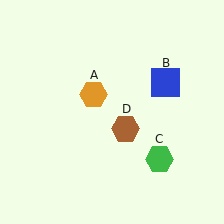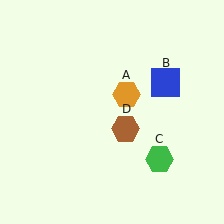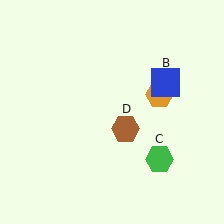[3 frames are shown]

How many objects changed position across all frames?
1 object changed position: orange hexagon (object A).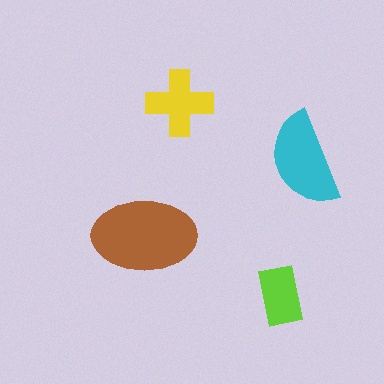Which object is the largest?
The brown ellipse.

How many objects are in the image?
There are 4 objects in the image.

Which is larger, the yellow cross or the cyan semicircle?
The cyan semicircle.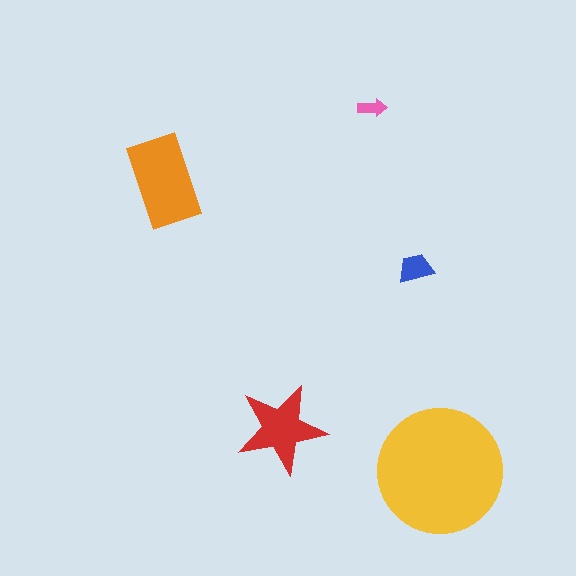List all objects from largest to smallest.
The yellow circle, the orange rectangle, the red star, the blue trapezoid, the pink arrow.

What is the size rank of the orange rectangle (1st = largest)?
2nd.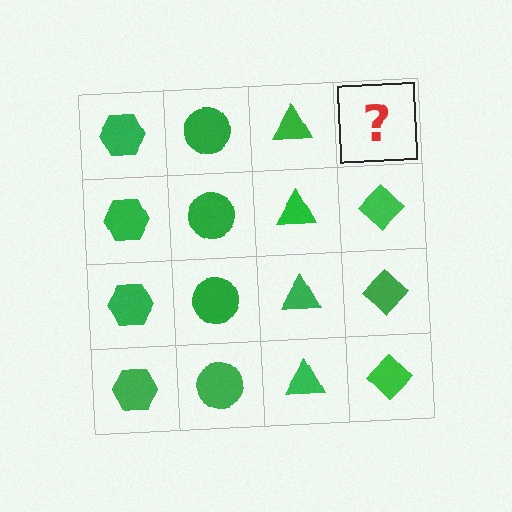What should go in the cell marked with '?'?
The missing cell should contain a green diamond.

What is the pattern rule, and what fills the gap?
The rule is that each column has a consistent shape. The gap should be filled with a green diamond.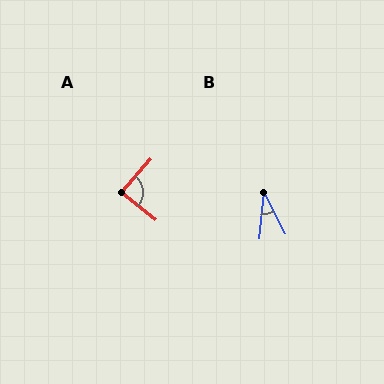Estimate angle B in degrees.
Approximately 33 degrees.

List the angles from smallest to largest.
B (33°), A (87°).